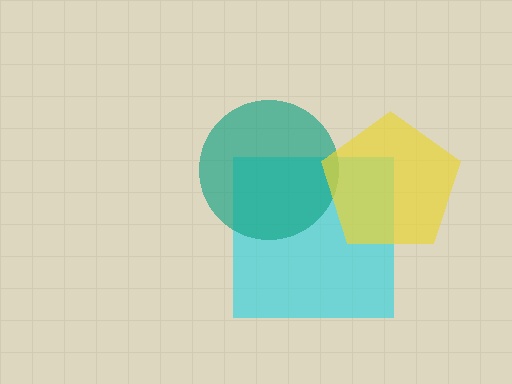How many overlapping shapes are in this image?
There are 3 overlapping shapes in the image.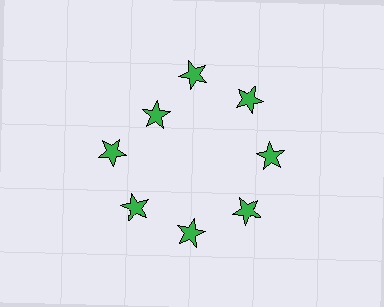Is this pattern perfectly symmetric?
No. The 8 green stars are arranged in a ring, but one element near the 10 o'clock position is pulled inward toward the center, breaking the 8-fold rotational symmetry.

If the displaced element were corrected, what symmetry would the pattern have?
It would have 8-fold rotational symmetry — the pattern would map onto itself every 45 degrees.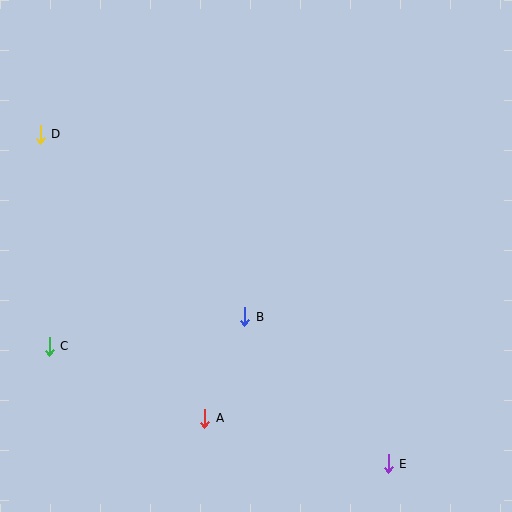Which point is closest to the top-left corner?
Point D is closest to the top-left corner.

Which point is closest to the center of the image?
Point B at (245, 317) is closest to the center.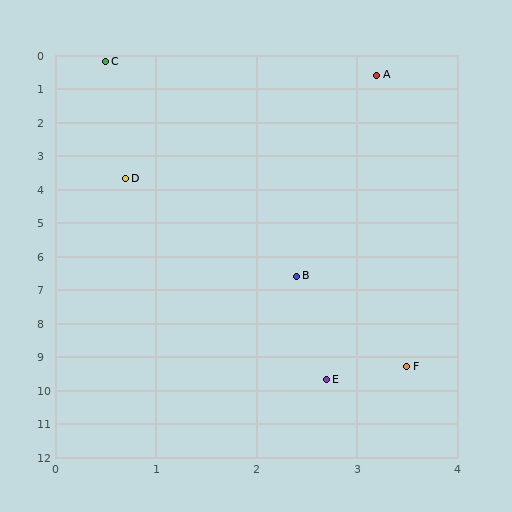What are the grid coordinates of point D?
Point D is at approximately (0.7, 3.7).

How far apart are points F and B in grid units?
Points F and B are about 2.9 grid units apart.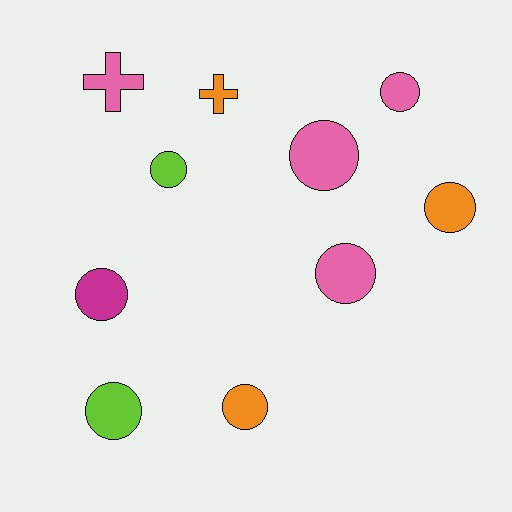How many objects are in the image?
There are 10 objects.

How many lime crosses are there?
There are no lime crosses.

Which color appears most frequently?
Pink, with 4 objects.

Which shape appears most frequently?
Circle, with 8 objects.